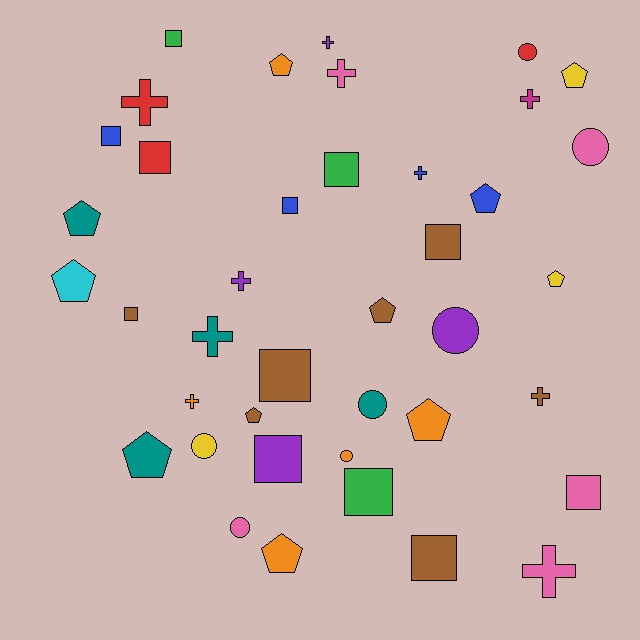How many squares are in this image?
There are 12 squares.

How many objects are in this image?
There are 40 objects.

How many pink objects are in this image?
There are 5 pink objects.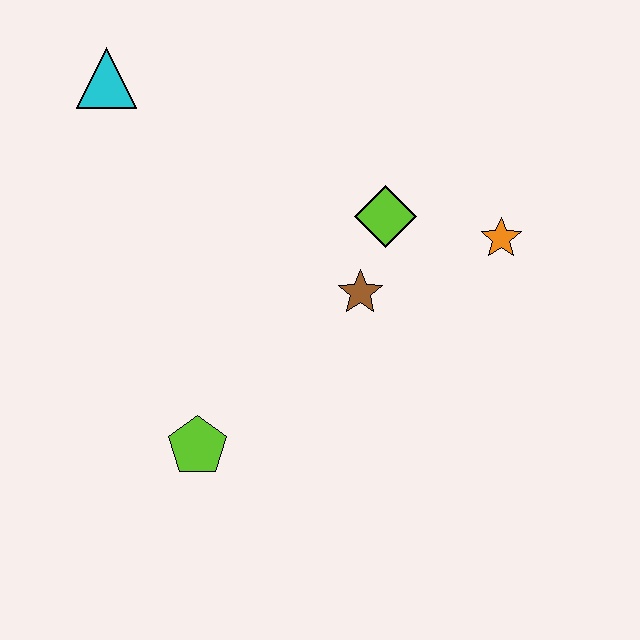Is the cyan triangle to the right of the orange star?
No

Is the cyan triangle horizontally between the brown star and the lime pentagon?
No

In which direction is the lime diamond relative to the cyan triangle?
The lime diamond is to the right of the cyan triangle.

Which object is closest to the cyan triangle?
The lime diamond is closest to the cyan triangle.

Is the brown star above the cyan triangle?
No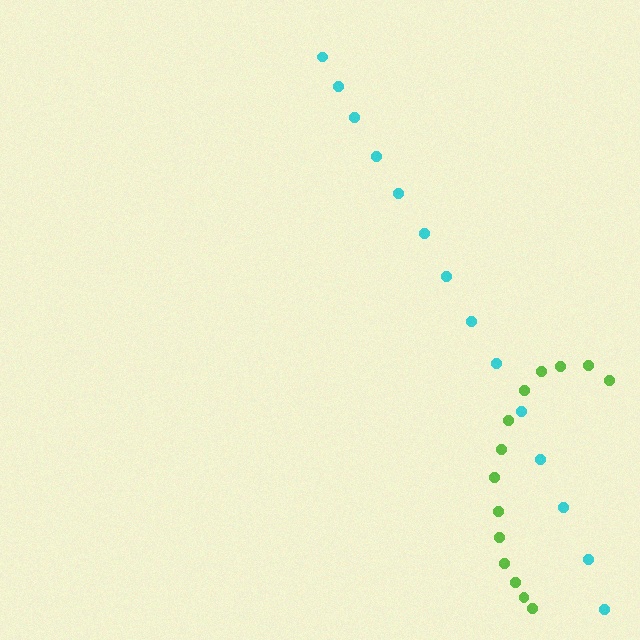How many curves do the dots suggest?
There are 2 distinct paths.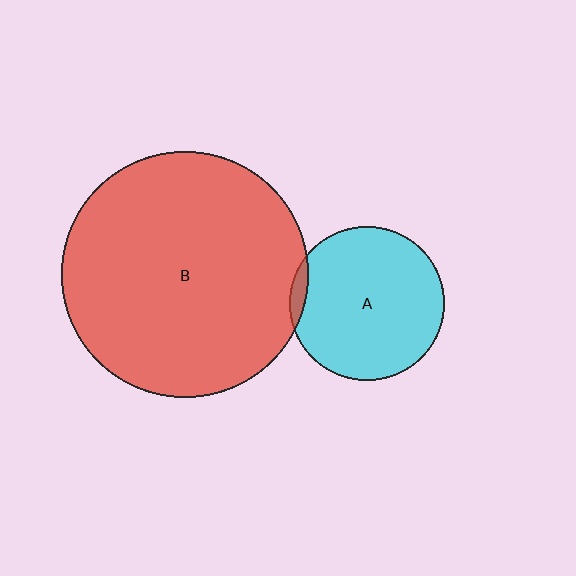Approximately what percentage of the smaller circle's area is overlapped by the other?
Approximately 5%.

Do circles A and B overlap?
Yes.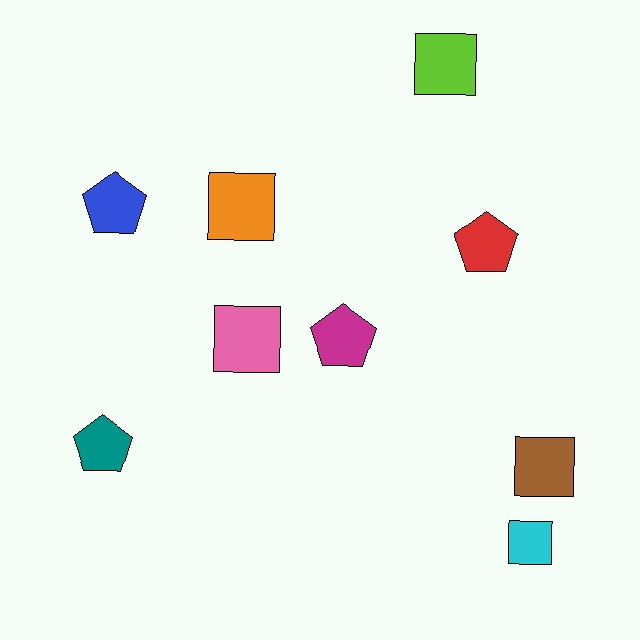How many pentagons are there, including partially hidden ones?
There are 4 pentagons.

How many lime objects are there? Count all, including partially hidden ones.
There is 1 lime object.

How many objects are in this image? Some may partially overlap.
There are 9 objects.